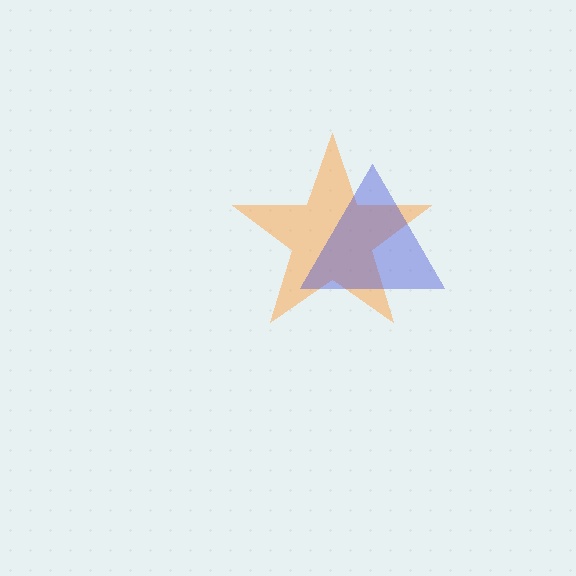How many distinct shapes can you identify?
There are 2 distinct shapes: an orange star, a blue triangle.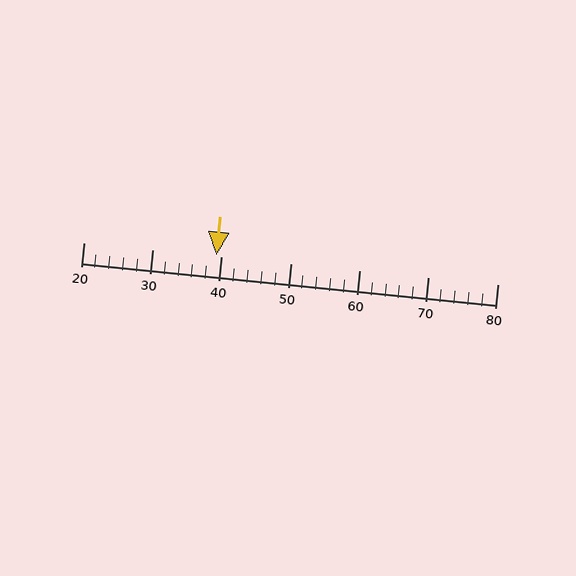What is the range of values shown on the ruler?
The ruler shows values from 20 to 80.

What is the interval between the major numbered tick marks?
The major tick marks are spaced 10 units apart.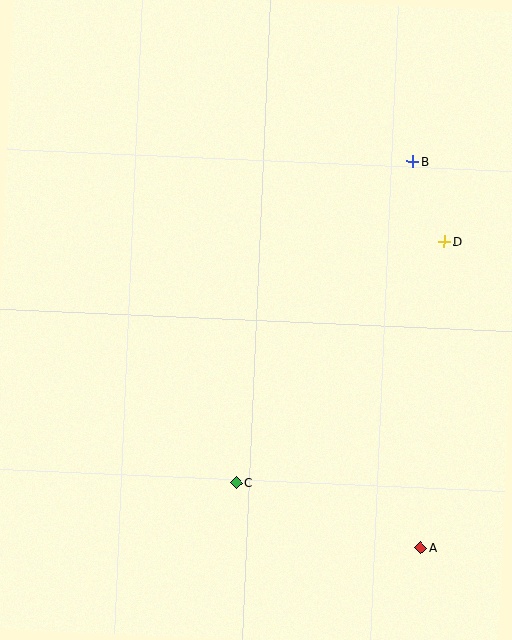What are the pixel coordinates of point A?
Point A is at (421, 548).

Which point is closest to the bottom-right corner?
Point A is closest to the bottom-right corner.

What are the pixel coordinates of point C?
Point C is at (236, 482).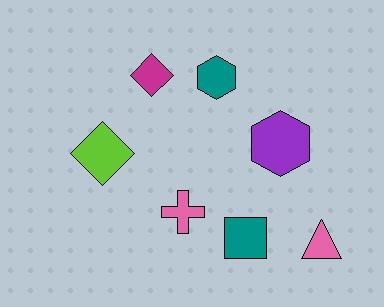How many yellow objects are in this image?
There are no yellow objects.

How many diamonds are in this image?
There are 2 diamonds.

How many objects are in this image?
There are 7 objects.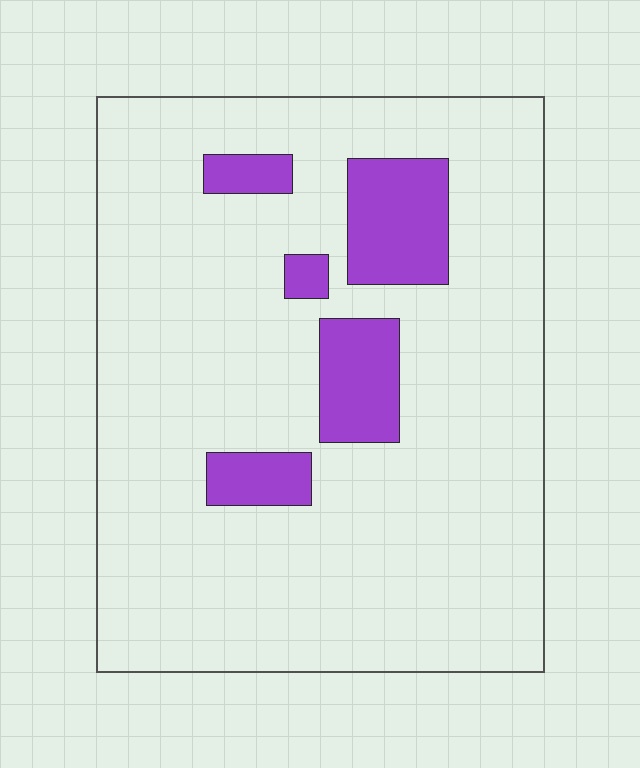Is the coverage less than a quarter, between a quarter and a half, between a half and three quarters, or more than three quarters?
Less than a quarter.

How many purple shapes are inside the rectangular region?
5.